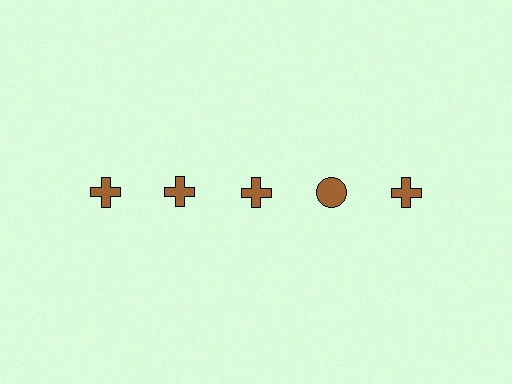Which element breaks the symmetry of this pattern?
The brown circle in the top row, second from right column breaks the symmetry. All other shapes are brown crosses.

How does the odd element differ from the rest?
It has a different shape: circle instead of cross.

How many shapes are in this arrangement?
There are 5 shapes arranged in a grid pattern.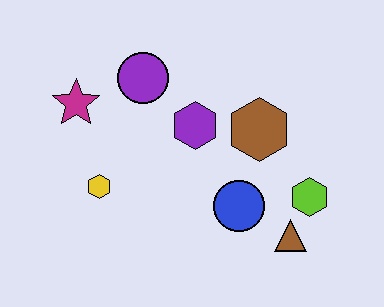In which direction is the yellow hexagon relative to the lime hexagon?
The yellow hexagon is to the left of the lime hexagon.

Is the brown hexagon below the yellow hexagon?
No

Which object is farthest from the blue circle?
The magenta star is farthest from the blue circle.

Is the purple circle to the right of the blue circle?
No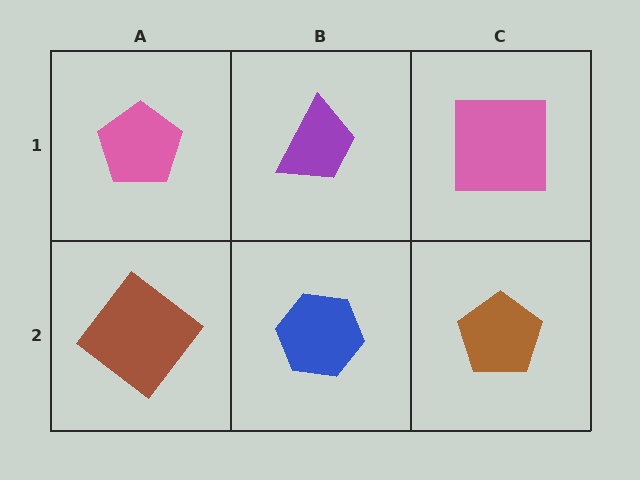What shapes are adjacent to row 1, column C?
A brown pentagon (row 2, column C), a purple trapezoid (row 1, column B).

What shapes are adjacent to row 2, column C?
A pink square (row 1, column C), a blue hexagon (row 2, column B).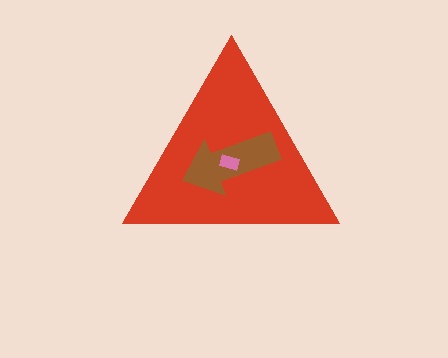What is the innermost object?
The pink rectangle.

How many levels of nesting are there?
3.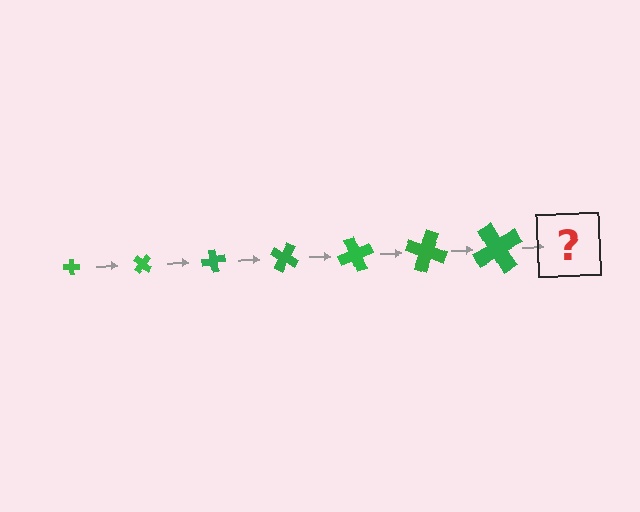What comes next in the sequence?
The next element should be a cross, larger than the previous one and rotated 280 degrees from the start.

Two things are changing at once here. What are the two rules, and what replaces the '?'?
The two rules are that the cross grows larger each step and it rotates 40 degrees each step. The '?' should be a cross, larger than the previous one and rotated 280 degrees from the start.